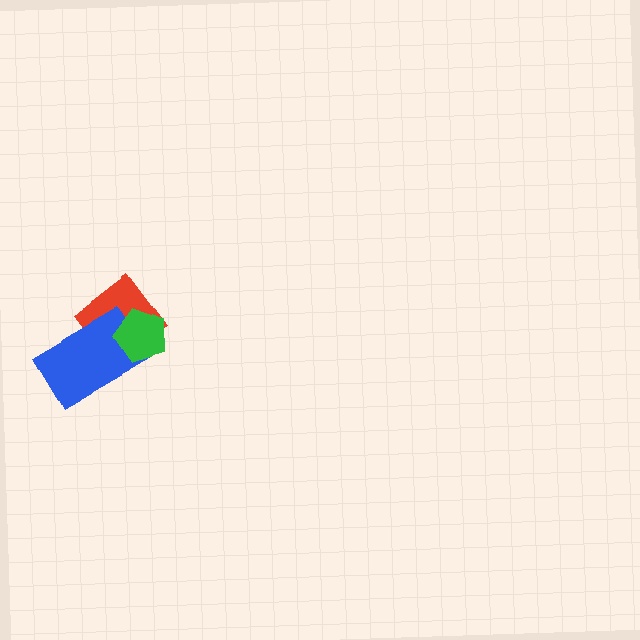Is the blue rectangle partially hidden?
Yes, it is partially covered by another shape.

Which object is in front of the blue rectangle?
The green pentagon is in front of the blue rectangle.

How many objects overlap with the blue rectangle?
2 objects overlap with the blue rectangle.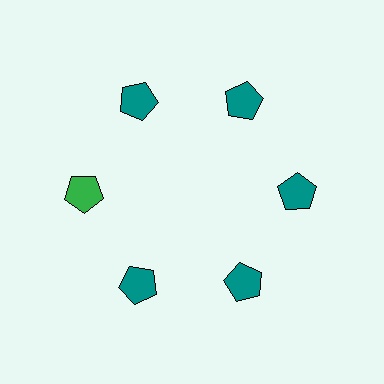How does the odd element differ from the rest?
It has a different color: green instead of teal.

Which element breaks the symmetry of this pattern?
The green pentagon at roughly the 9 o'clock position breaks the symmetry. All other shapes are teal pentagons.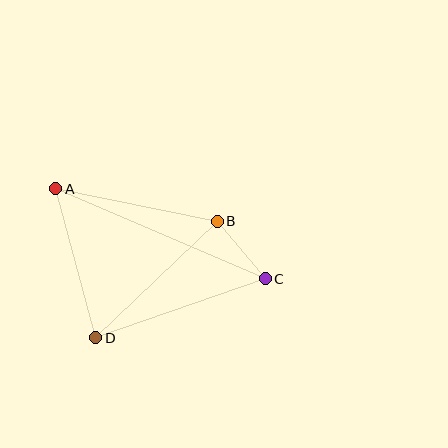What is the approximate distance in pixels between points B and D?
The distance between B and D is approximately 168 pixels.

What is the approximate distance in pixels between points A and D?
The distance between A and D is approximately 154 pixels.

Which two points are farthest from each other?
Points A and C are farthest from each other.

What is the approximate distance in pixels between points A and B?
The distance between A and B is approximately 165 pixels.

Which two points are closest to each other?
Points B and C are closest to each other.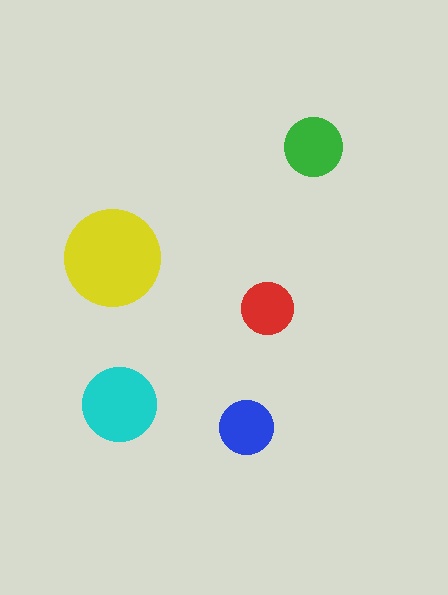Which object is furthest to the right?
The green circle is rightmost.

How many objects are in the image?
There are 5 objects in the image.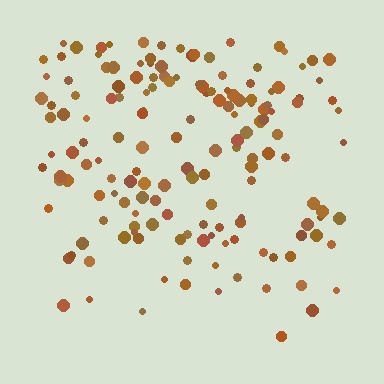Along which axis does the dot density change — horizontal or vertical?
Vertical.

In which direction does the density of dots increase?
From bottom to top, with the top side densest.